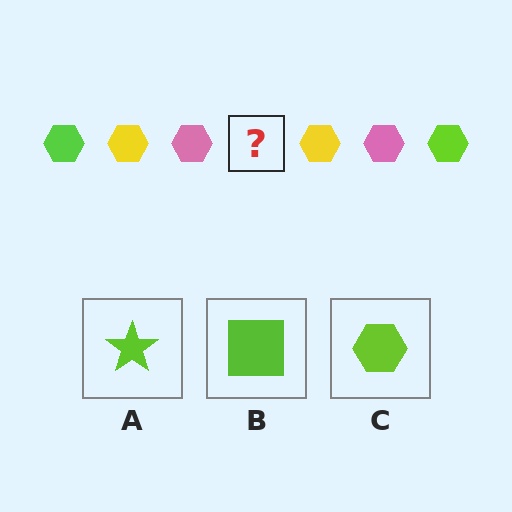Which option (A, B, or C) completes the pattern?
C.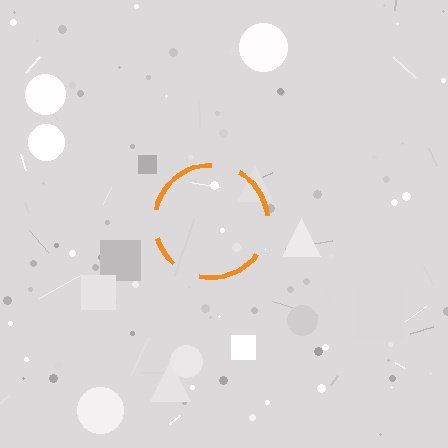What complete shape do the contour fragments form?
The contour fragments form a circle.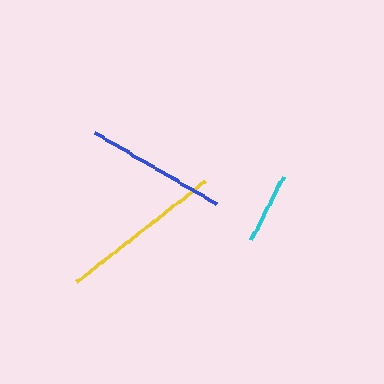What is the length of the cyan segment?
The cyan segment is approximately 71 pixels long.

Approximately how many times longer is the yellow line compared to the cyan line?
The yellow line is approximately 2.3 times the length of the cyan line.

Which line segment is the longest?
The yellow line is the longest at approximately 164 pixels.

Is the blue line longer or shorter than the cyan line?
The blue line is longer than the cyan line.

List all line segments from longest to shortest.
From longest to shortest: yellow, blue, cyan.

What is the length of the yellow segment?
The yellow segment is approximately 164 pixels long.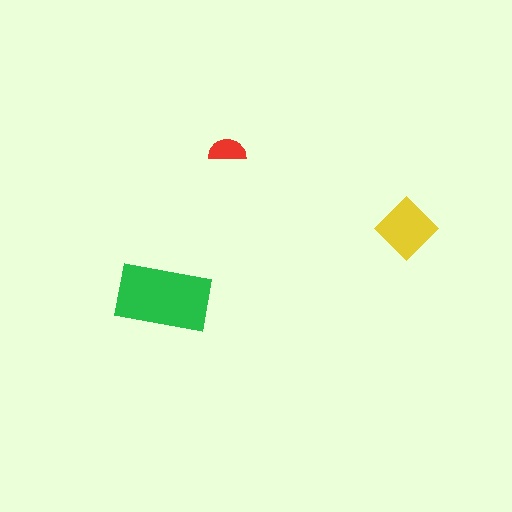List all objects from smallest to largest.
The red semicircle, the yellow diamond, the green rectangle.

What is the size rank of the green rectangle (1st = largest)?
1st.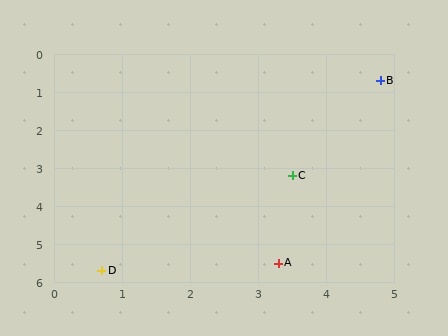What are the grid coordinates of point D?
Point D is at approximately (0.7, 5.7).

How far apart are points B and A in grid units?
Points B and A are about 5.0 grid units apart.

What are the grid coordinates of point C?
Point C is at approximately (3.5, 3.2).